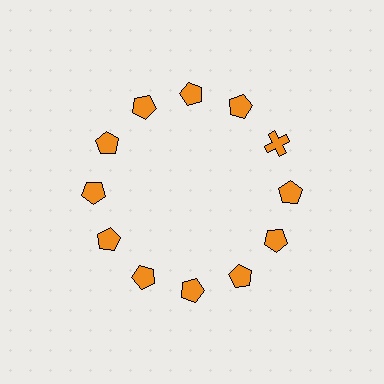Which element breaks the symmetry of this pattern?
The orange cross at roughly the 2 o'clock position breaks the symmetry. All other shapes are orange pentagons.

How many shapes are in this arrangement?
There are 12 shapes arranged in a ring pattern.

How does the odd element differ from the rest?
It has a different shape: cross instead of pentagon.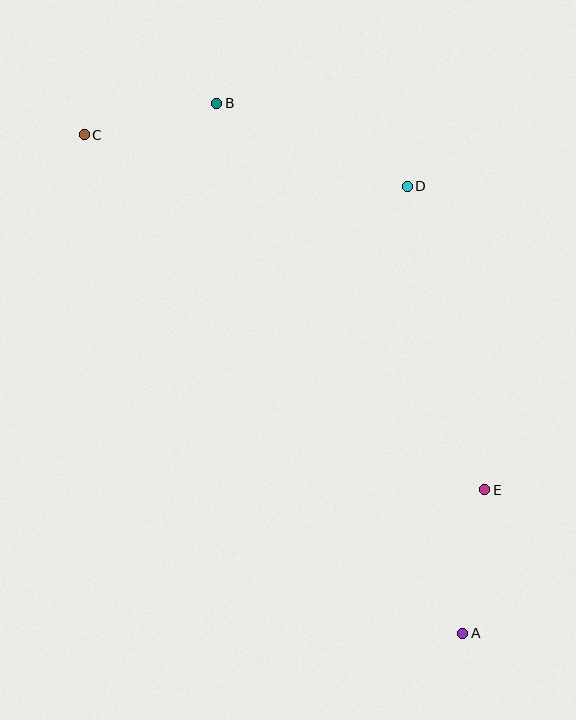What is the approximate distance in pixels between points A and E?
The distance between A and E is approximately 145 pixels.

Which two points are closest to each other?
Points B and C are closest to each other.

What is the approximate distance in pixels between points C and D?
The distance between C and D is approximately 327 pixels.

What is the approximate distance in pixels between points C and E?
The distance between C and E is approximately 535 pixels.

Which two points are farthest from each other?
Points A and C are farthest from each other.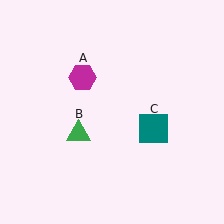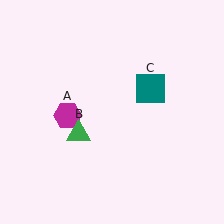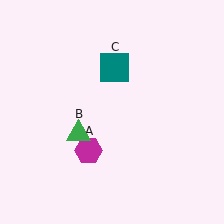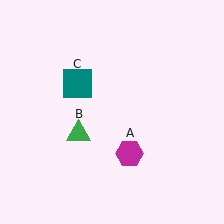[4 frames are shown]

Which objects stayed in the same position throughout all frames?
Green triangle (object B) remained stationary.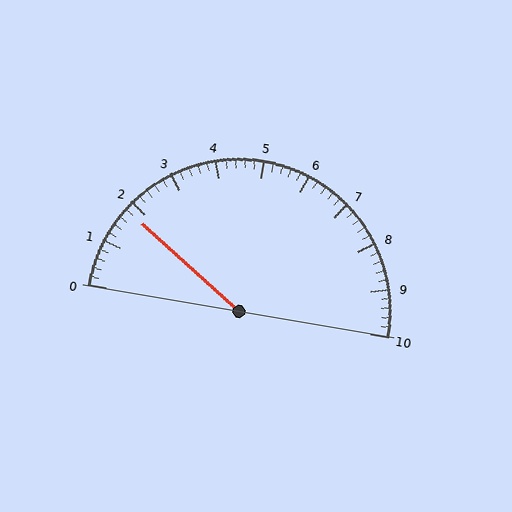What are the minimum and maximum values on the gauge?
The gauge ranges from 0 to 10.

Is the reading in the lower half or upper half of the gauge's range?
The reading is in the lower half of the range (0 to 10).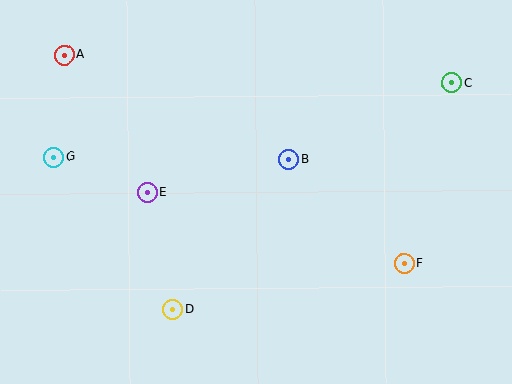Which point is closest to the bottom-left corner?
Point D is closest to the bottom-left corner.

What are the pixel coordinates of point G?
Point G is at (53, 157).